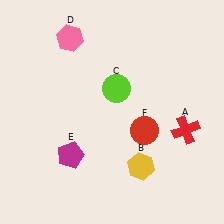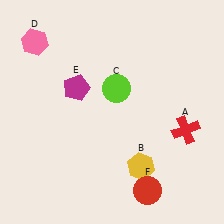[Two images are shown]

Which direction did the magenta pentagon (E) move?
The magenta pentagon (E) moved up.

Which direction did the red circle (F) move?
The red circle (F) moved down.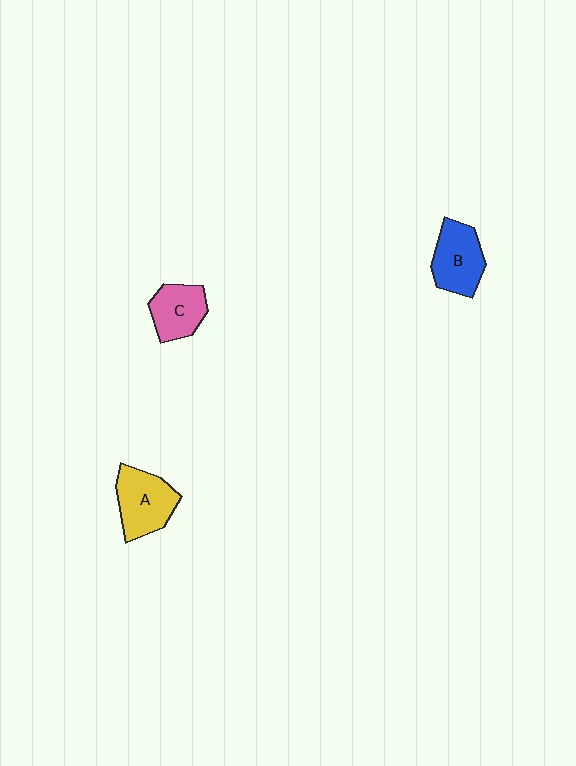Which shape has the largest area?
Shape A (yellow).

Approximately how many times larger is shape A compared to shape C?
Approximately 1.3 times.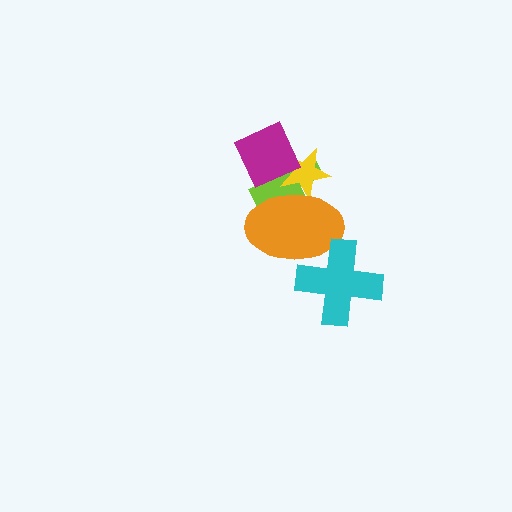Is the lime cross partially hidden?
Yes, it is partially covered by another shape.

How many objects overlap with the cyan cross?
1 object overlaps with the cyan cross.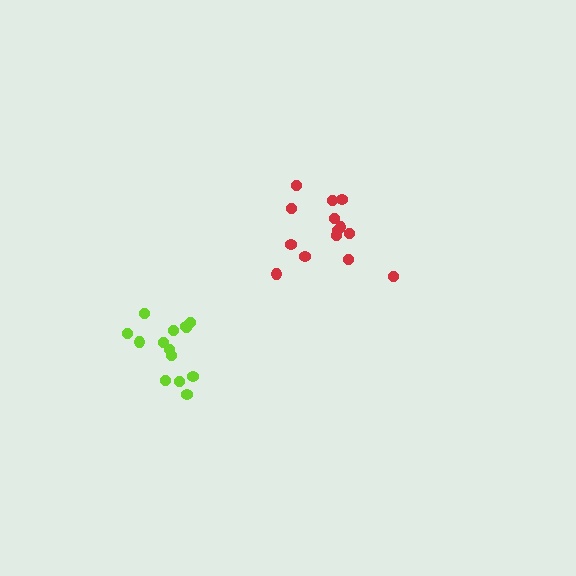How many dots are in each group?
Group 1: 14 dots, Group 2: 14 dots (28 total).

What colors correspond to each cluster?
The clusters are colored: lime, red.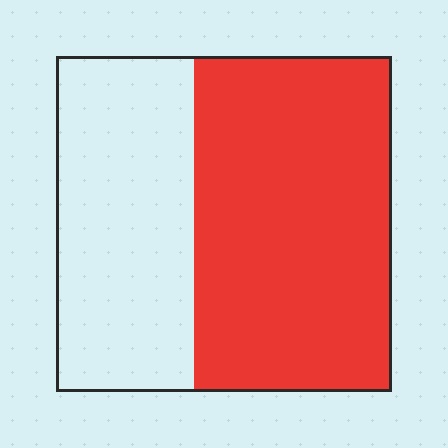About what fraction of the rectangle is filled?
About three fifths (3/5).